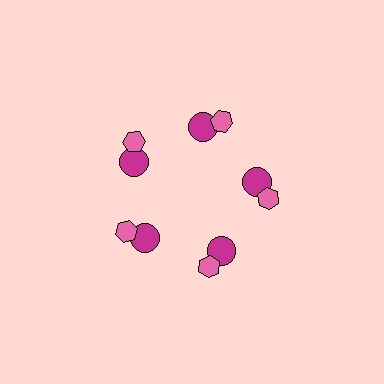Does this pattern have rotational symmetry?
Yes, this pattern has 5-fold rotational symmetry. It looks the same after rotating 72 degrees around the center.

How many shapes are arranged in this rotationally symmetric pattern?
There are 10 shapes, arranged in 5 groups of 2.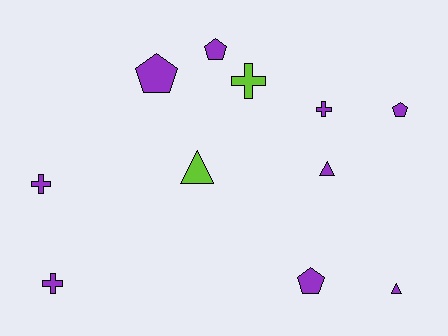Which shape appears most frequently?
Pentagon, with 4 objects.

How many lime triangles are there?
There is 1 lime triangle.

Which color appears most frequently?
Purple, with 9 objects.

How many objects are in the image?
There are 11 objects.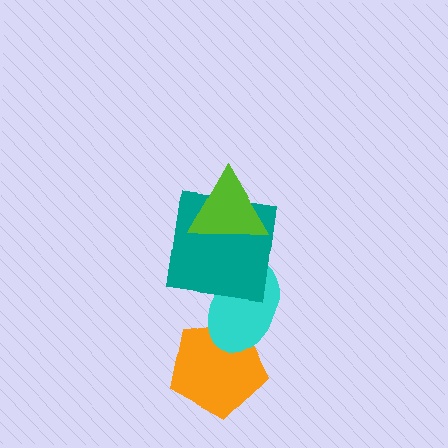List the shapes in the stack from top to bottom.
From top to bottom: the lime triangle, the teal square, the cyan ellipse, the orange pentagon.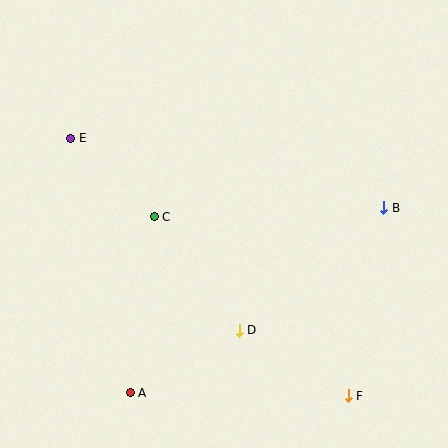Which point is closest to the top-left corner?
Point E is closest to the top-left corner.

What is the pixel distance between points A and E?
The distance between A and E is 261 pixels.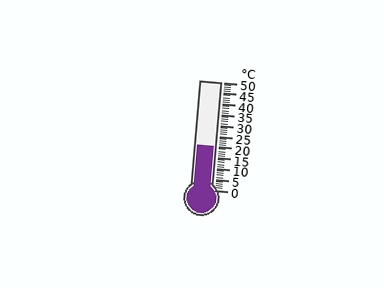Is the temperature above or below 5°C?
The temperature is above 5°C.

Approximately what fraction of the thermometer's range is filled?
The thermometer is filled to approximately 40% of its range.